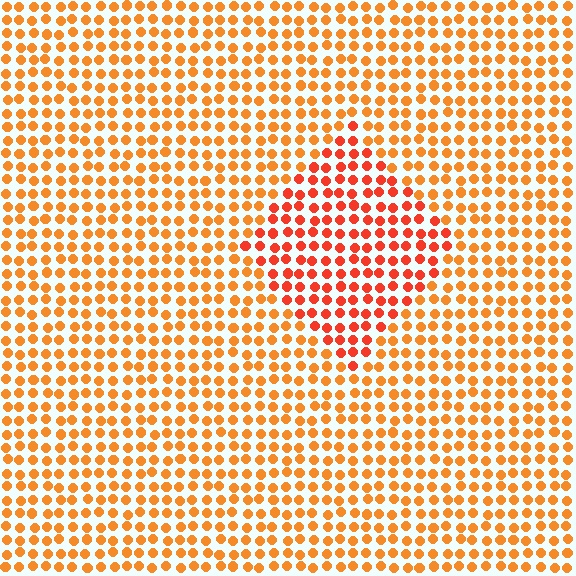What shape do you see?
I see a diamond.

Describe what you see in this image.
The image is filled with small orange elements in a uniform arrangement. A diamond-shaped region is visible where the elements are tinted to a slightly different hue, forming a subtle color boundary.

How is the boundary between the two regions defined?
The boundary is defined purely by a slight shift in hue (about 24 degrees). Spacing, size, and orientation are identical on both sides.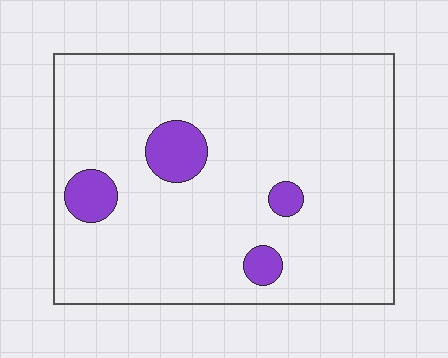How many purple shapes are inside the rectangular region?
4.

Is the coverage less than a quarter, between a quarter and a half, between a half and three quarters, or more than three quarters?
Less than a quarter.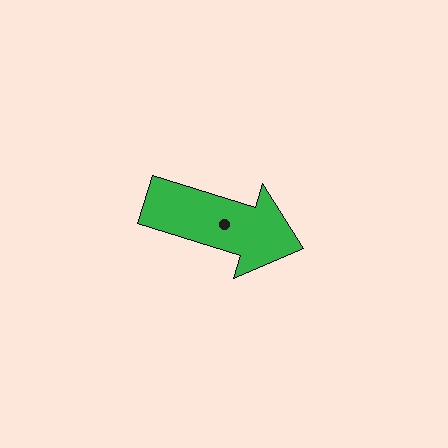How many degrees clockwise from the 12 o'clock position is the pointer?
Approximately 107 degrees.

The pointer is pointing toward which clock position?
Roughly 4 o'clock.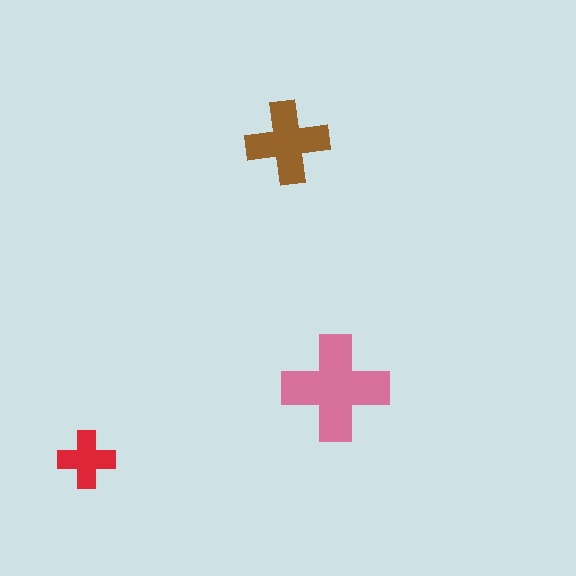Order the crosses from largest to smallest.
the pink one, the brown one, the red one.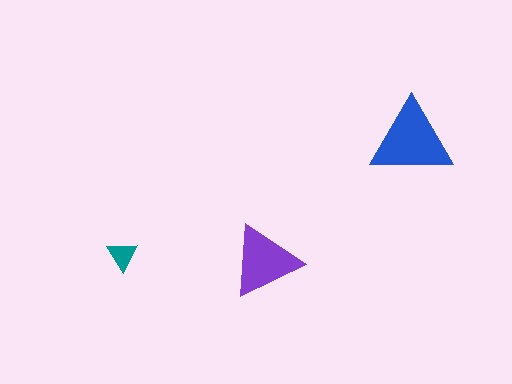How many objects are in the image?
There are 3 objects in the image.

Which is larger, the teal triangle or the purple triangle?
The purple one.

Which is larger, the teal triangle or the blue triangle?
The blue one.